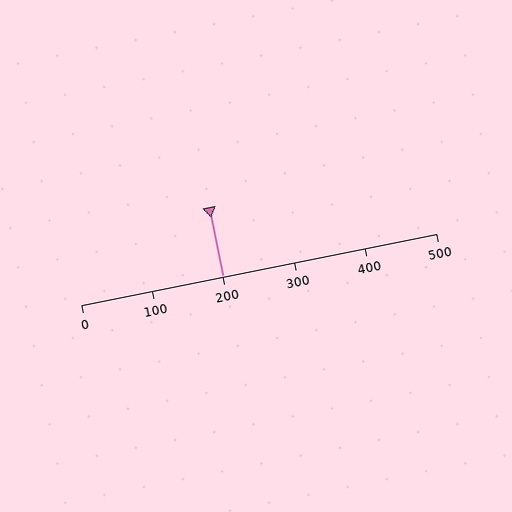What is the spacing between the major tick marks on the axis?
The major ticks are spaced 100 apart.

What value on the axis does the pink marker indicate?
The marker indicates approximately 200.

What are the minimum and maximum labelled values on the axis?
The axis runs from 0 to 500.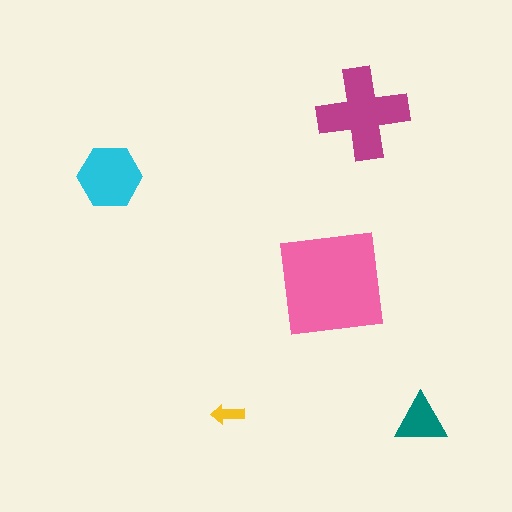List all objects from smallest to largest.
The yellow arrow, the teal triangle, the cyan hexagon, the magenta cross, the pink square.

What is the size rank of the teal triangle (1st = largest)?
4th.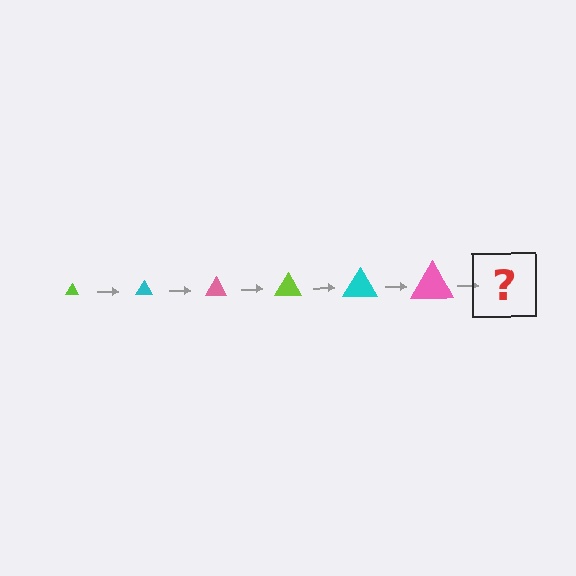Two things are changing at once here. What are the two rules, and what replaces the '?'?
The two rules are that the triangle grows larger each step and the color cycles through lime, cyan, and pink. The '?' should be a lime triangle, larger than the previous one.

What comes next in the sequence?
The next element should be a lime triangle, larger than the previous one.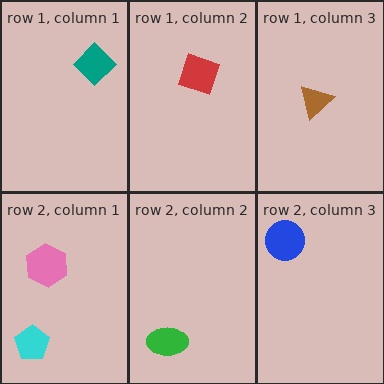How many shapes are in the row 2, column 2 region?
1.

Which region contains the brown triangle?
The row 1, column 3 region.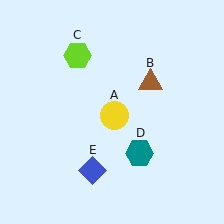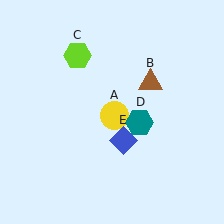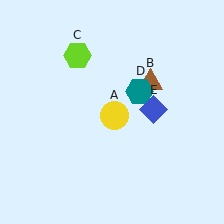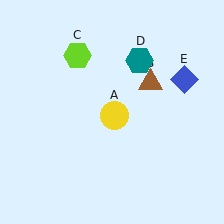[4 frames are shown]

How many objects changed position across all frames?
2 objects changed position: teal hexagon (object D), blue diamond (object E).